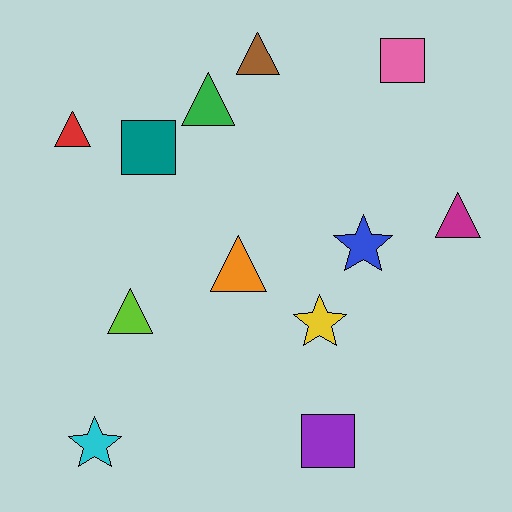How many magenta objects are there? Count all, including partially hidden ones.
There is 1 magenta object.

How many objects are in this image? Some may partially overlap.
There are 12 objects.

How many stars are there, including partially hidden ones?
There are 3 stars.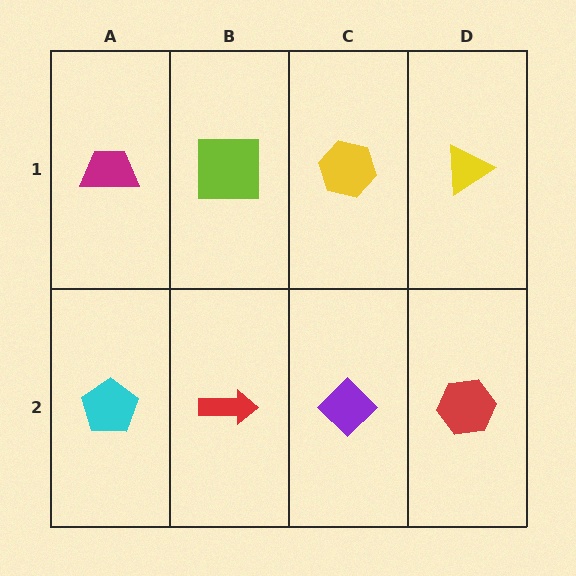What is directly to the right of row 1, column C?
A yellow triangle.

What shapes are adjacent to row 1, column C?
A purple diamond (row 2, column C), a lime square (row 1, column B), a yellow triangle (row 1, column D).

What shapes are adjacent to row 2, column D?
A yellow triangle (row 1, column D), a purple diamond (row 2, column C).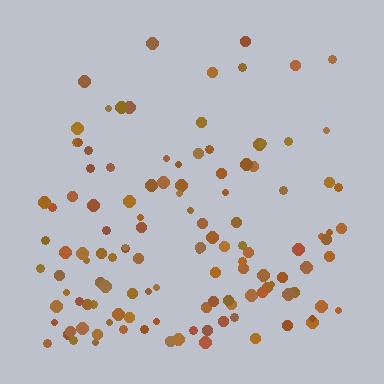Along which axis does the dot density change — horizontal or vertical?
Vertical.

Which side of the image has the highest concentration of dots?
The bottom.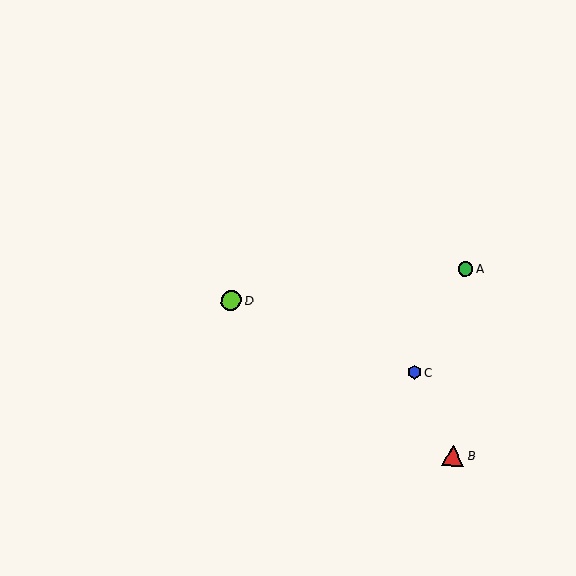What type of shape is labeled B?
Shape B is a red triangle.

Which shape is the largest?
The red triangle (labeled B) is the largest.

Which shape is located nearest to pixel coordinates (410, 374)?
The blue hexagon (labeled C) at (414, 372) is nearest to that location.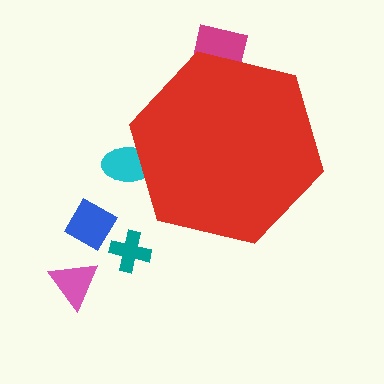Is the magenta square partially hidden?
Yes, the magenta square is partially hidden behind the red hexagon.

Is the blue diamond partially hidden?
No, the blue diamond is fully visible.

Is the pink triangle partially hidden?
No, the pink triangle is fully visible.